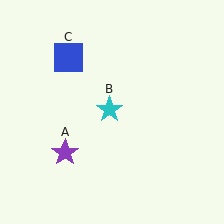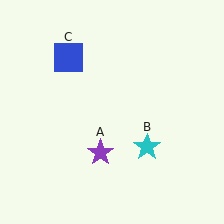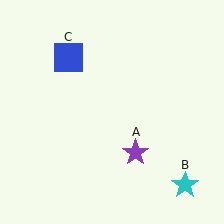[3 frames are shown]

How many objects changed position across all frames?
2 objects changed position: purple star (object A), cyan star (object B).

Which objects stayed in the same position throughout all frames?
Blue square (object C) remained stationary.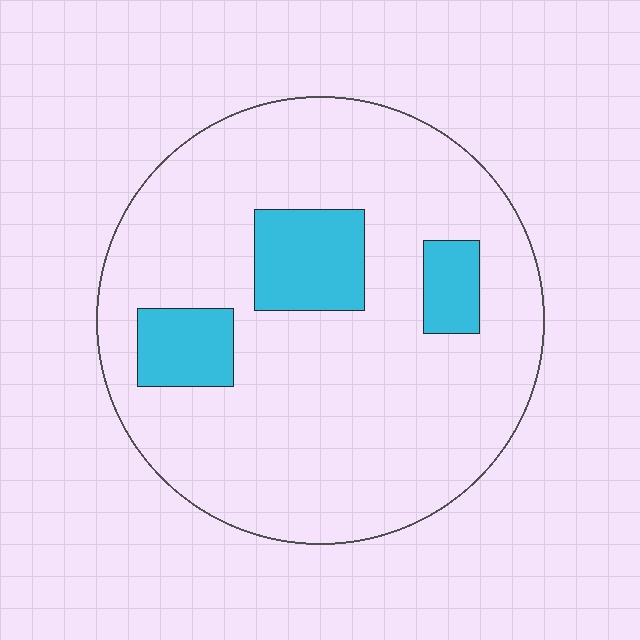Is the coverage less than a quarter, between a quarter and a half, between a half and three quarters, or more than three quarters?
Less than a quarter.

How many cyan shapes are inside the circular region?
3.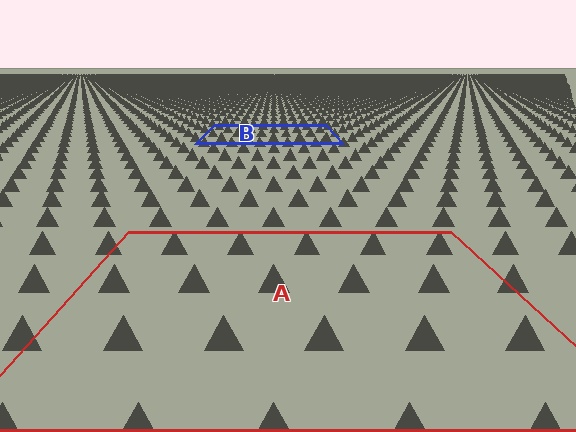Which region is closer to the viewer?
Region A is closer. The texture elements there are larger and more spread out.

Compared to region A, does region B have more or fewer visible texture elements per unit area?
Region B has more texture elements per unit area — they are packed more densely because it is farther away.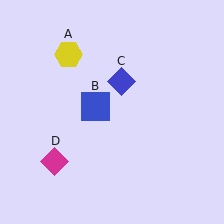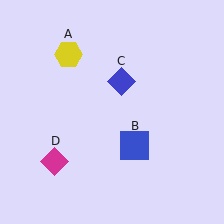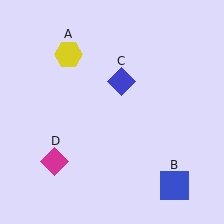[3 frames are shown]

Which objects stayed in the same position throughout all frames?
Yellow hexagon (object A) and blue diamond (object C) and magenta diamond (object D) remained stationary.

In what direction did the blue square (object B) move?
The blue square (object B) moved down and to the right.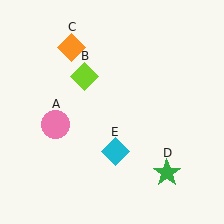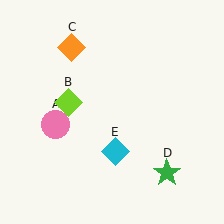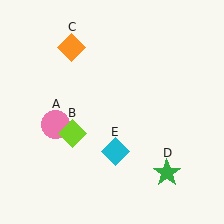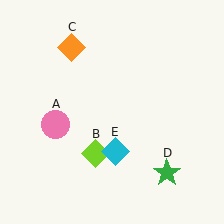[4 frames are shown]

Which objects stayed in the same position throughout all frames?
Pink circle (object A) and orange diamond (object C) and green star (object D) and cyan diamond (object E) remained stationary.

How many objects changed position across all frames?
1 object changed position: lime diamond (object B).